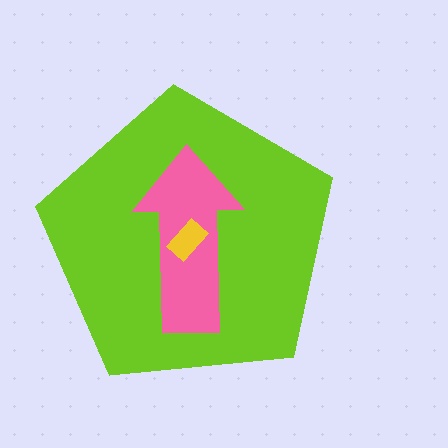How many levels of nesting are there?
3.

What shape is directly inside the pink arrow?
The yellow rectangle.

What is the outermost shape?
The lime pentagon.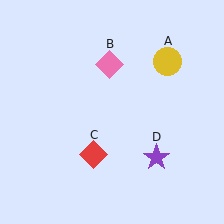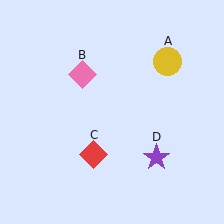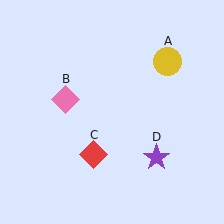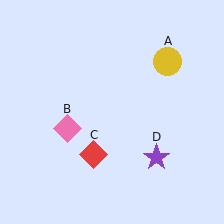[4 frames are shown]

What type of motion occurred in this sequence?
The pink diamond (object B) rotated counterclockwise around the center of the scene.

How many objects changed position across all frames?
1 object changed position: pink diamond (object B).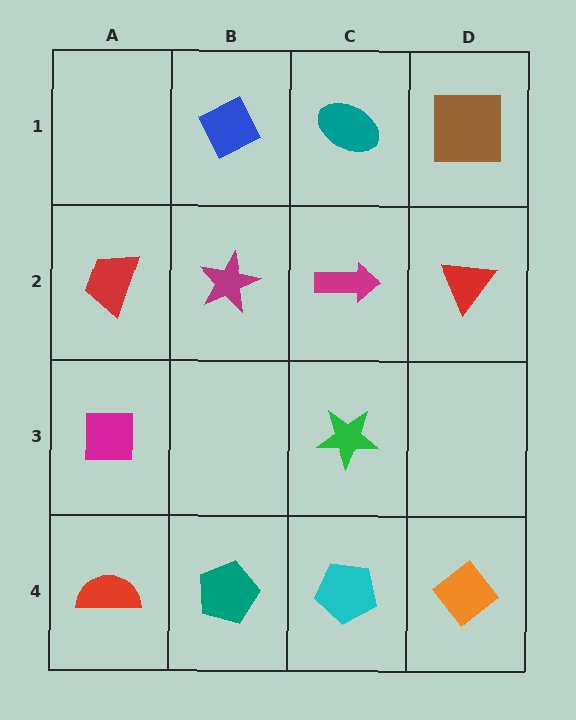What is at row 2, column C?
A magenta arrow.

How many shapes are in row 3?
2 shapes.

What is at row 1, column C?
A teal ellipse.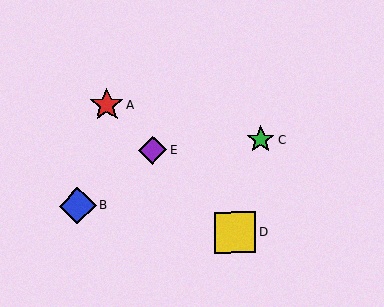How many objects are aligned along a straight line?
3 objects (A, D, E) are aligned along a straight line.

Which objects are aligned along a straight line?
Objects A, D, E are aligned along a straight line.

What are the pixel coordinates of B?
Object B is at (77, 206).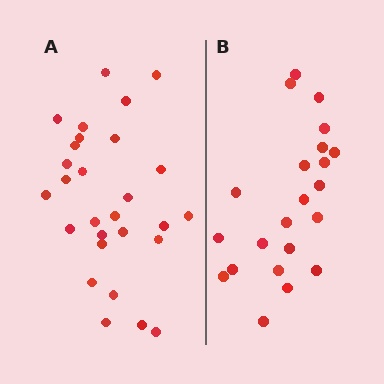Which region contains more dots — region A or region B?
Region A (the left region) has more dots.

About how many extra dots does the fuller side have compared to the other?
Region A has about 6 more dots than region B.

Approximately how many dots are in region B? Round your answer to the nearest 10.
About 20 dots. (The exact count is 22, which rounds to 20.)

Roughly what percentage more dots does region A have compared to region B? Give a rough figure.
About 25% more.